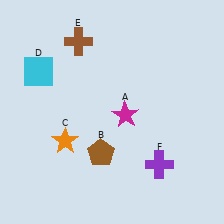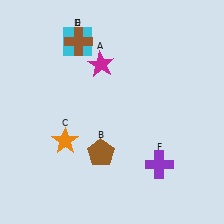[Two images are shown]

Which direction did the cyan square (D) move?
The cyan square (D) moved right.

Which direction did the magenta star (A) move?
The magenta star (A) moved up.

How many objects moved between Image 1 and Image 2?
2 objects moved between the two images.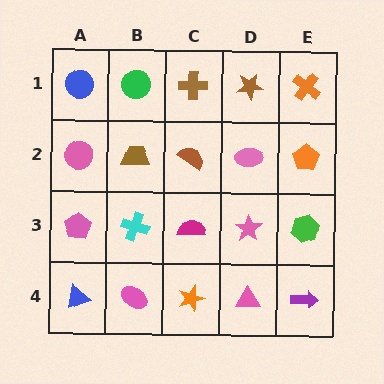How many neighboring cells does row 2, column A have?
3.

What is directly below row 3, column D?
A pink triangle.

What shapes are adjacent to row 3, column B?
A brown trapezoid (row 2, column B), a pink ellipse (row 4, column B), a pink pentagon (row 3, column A), a magenta semicircle (row 3, column C).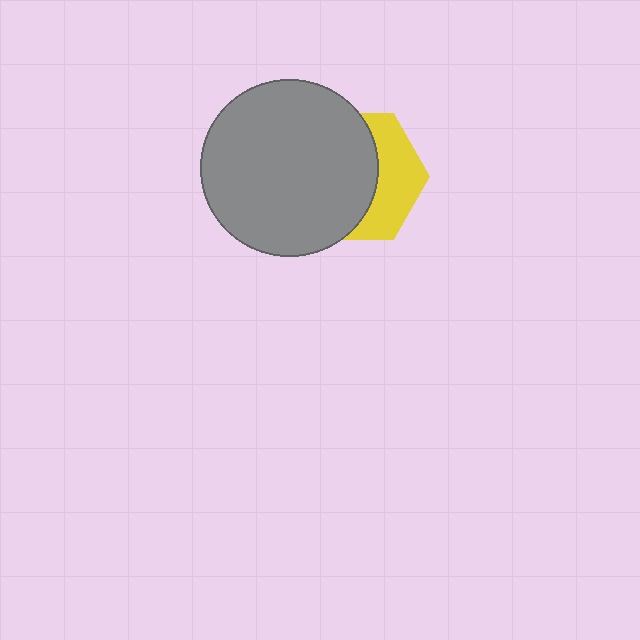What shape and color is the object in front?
The object in front is a gray circle.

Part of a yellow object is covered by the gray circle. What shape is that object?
It is a hexagon.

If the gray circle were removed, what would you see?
You would see the complete yellow hexagon.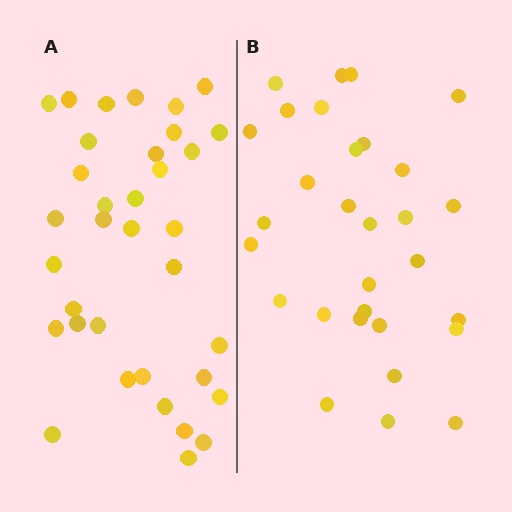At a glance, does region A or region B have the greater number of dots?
Region A (the left region) has more dots.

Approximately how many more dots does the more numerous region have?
Region A has about 5 more dots than region B.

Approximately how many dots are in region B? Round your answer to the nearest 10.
About 30 dots.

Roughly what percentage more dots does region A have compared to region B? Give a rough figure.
About 15% more.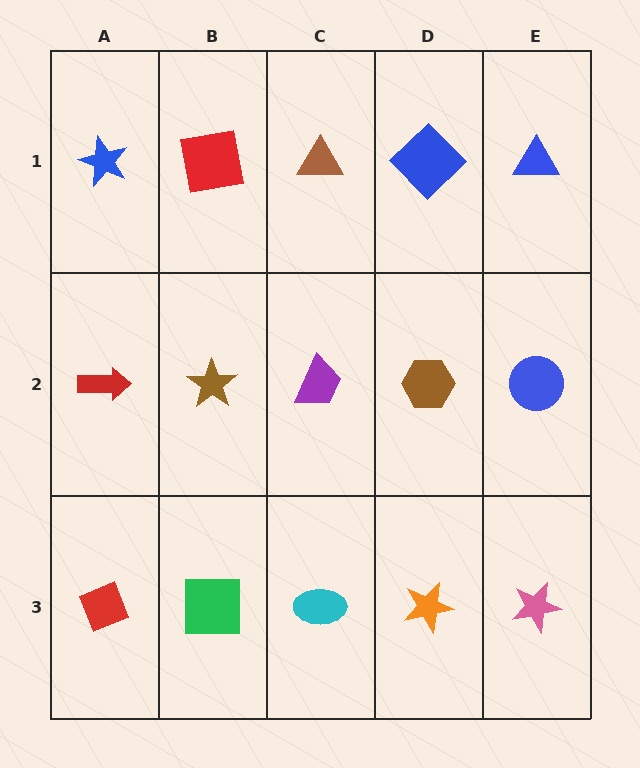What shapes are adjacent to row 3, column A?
A red arrow (row 2, column A), a green square (row 3, column B).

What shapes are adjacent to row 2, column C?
A brown triangle (row 1, column C), a cyan ellipse (row 3, column C), a brown star (row 2, column B), a brown hexagon (row 2, column D).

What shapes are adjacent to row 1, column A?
A red arrow (row 2, column A), a red square (row 1, column B).